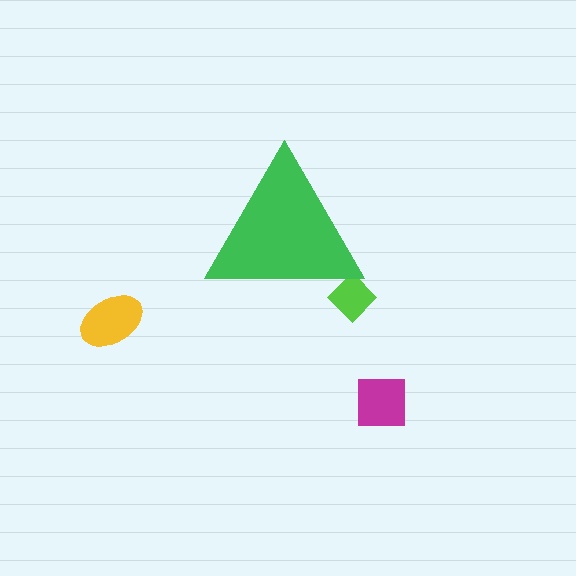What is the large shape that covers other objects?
A green triangle.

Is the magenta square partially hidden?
No, the magenta square is fully visible.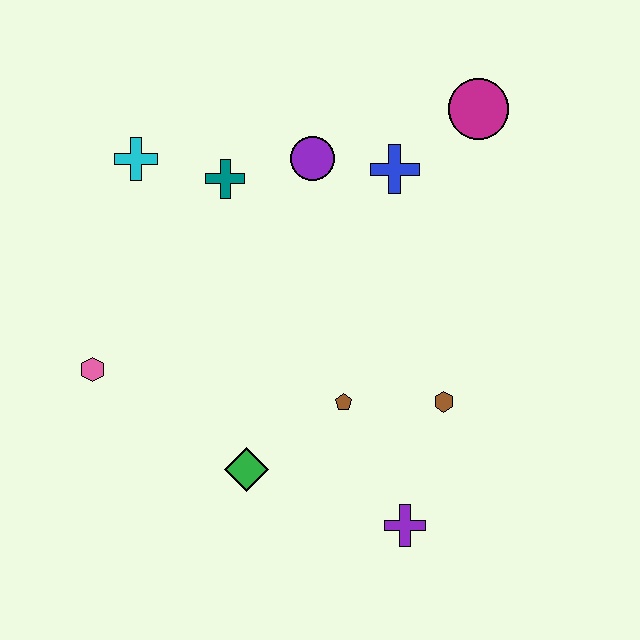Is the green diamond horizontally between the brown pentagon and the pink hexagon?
Yes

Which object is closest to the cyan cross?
The teal cross is closest to the cyan cross.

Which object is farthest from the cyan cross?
The purple cross is farthest from the cyan cross.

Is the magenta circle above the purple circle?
Yes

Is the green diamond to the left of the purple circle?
Yes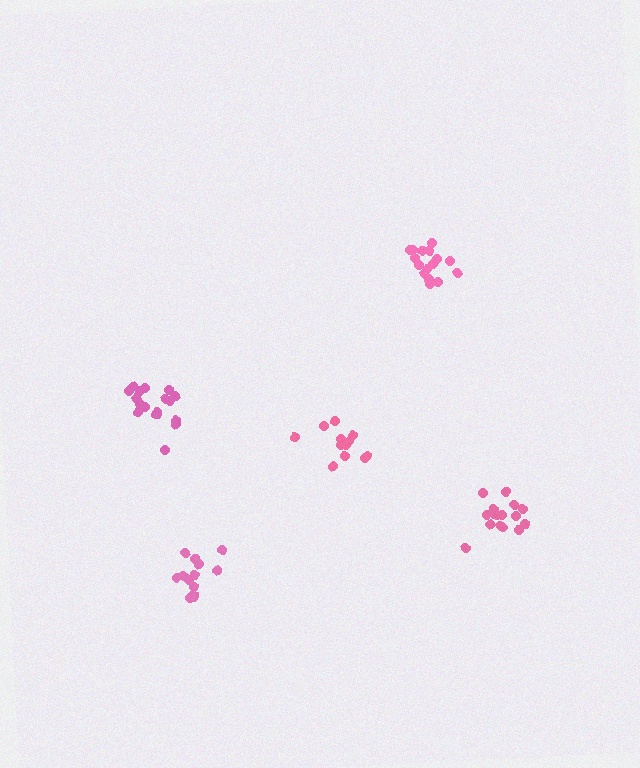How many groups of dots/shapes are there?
There are 5 groups.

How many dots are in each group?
Group 1: 16 dots, Group 2: 18 dots, Group 3: 16 dots, Group 4: 13 dots, Group 5: 12 dots (75 total).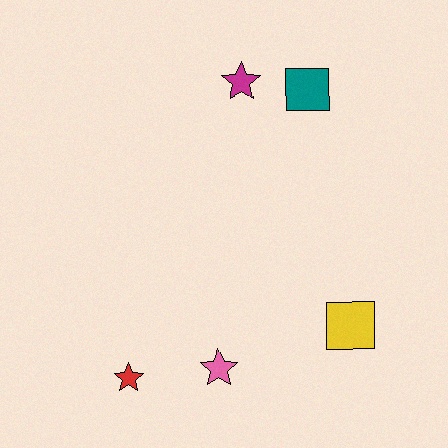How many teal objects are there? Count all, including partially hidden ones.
There is 1 teal object.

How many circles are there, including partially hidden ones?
There are no circles.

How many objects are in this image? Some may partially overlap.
There are 5 objects.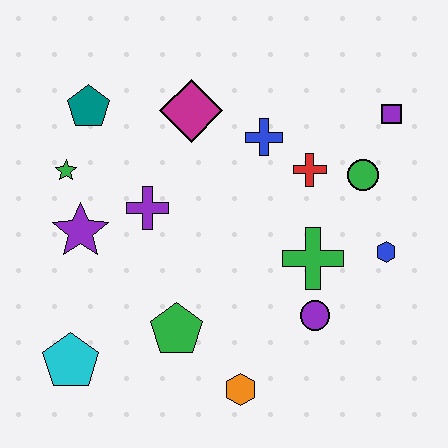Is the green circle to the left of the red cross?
No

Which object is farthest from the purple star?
The purple square is farthest from the purple star.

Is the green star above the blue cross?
No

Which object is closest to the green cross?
The purple circle is closest to the green cross.